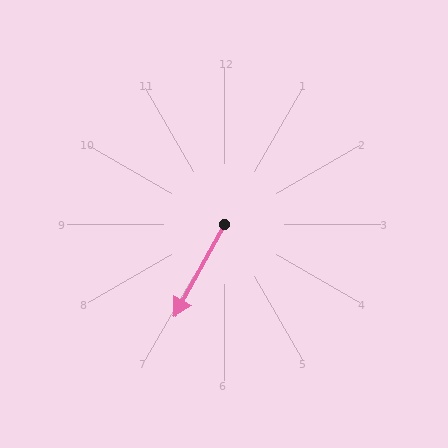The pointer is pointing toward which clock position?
Roughly 7 o'clock.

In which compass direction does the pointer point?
Southwest.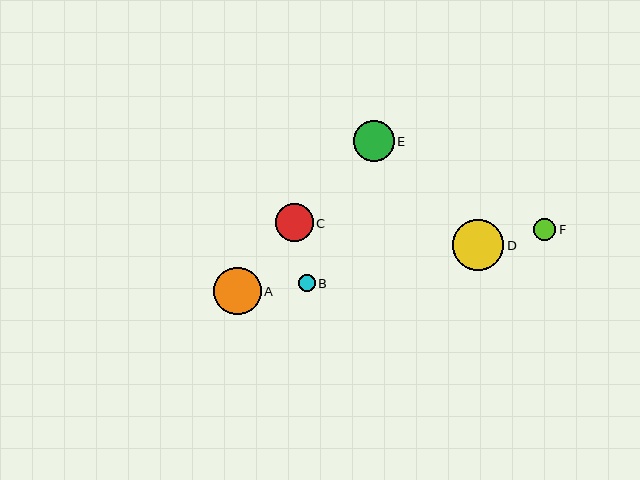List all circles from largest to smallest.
From largest to smallest: D, A, E, C, F, B.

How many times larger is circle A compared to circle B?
Circle A is approximately 2.9 times the size of circle B.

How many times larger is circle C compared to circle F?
Circle C is approximately 1.7 times the size of circle F.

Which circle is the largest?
Circle D is the largest with a size of approximately 52 pixels.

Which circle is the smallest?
Circle B is the smallest with a size of approximately 16 pixels.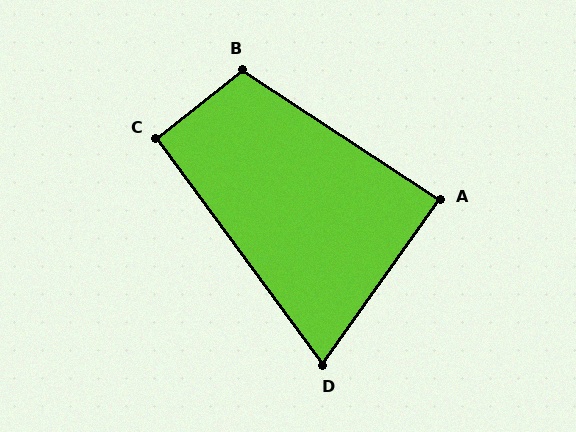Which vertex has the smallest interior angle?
D, at approximately 72 degrees.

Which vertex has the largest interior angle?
B, at approximately 108 degrees.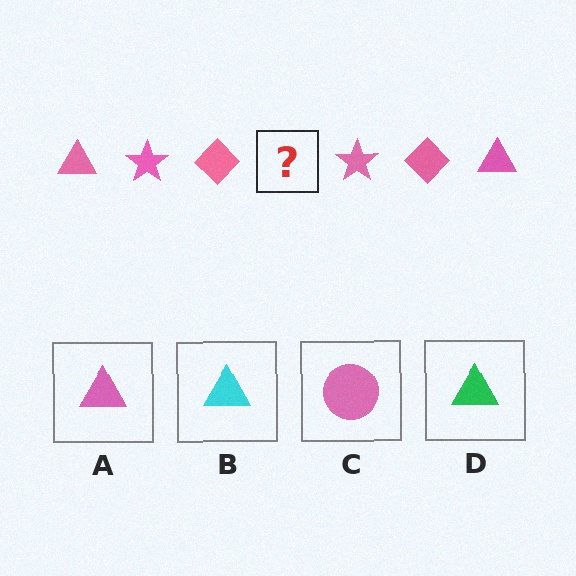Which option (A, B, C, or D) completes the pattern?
A.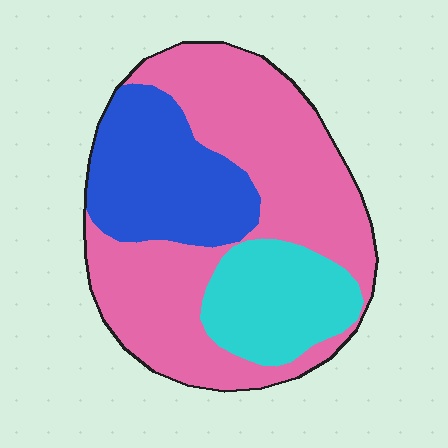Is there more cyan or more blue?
Blue.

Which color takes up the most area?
Pink, at roughly 55%.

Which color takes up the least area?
Cyan, at roughly 20%.